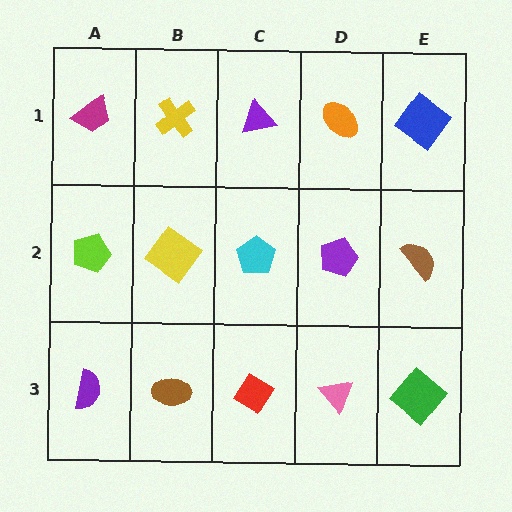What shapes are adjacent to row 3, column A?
A lime pentagon (row 2, column A), a brown ellipse (row 3, column B).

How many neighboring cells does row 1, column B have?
3.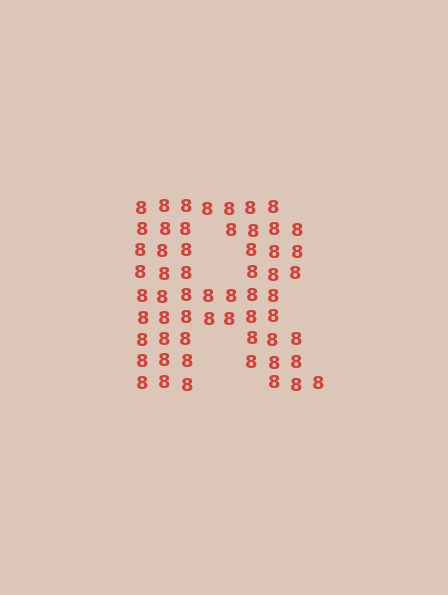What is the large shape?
The large shape is the letter R.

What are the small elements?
The small elements are digit 8's.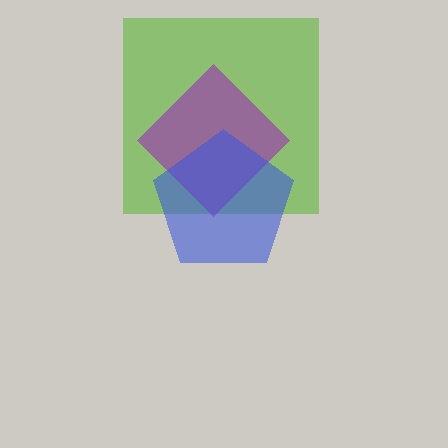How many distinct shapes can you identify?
There are 3 distinct shapes: a lime square, a purple diamond, a blue pentagon.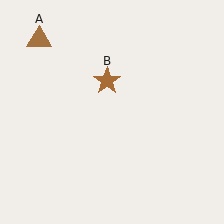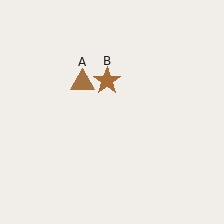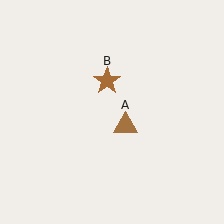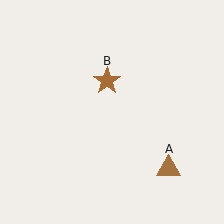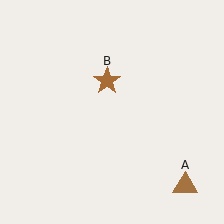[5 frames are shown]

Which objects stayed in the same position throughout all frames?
Brown star (object B) remained stationary.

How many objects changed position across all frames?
1 object changed position: brown triangle (object A).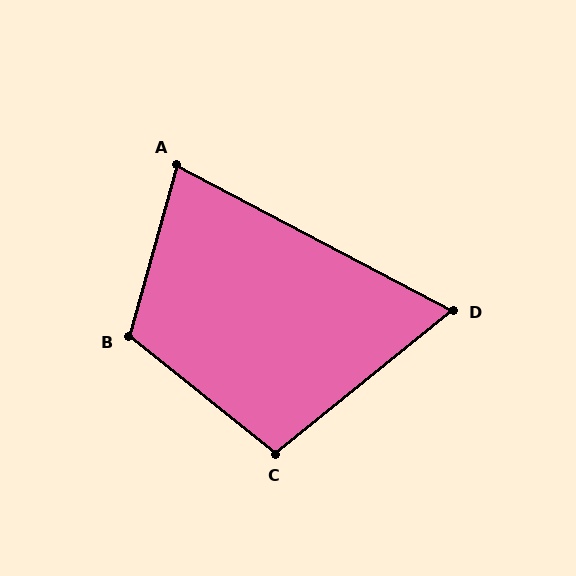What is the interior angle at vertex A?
Approximately 78 degrees (acute).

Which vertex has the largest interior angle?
B, at approximately 113 degrees.